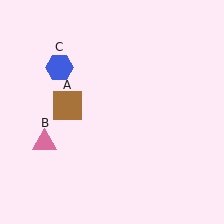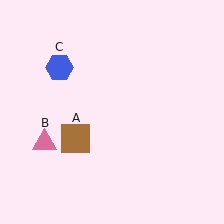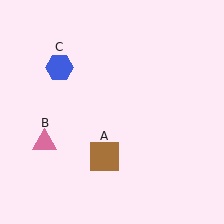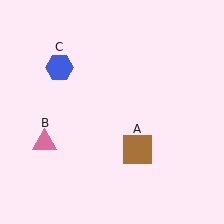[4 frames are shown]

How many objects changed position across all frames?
1 object changed position: brown square (object A).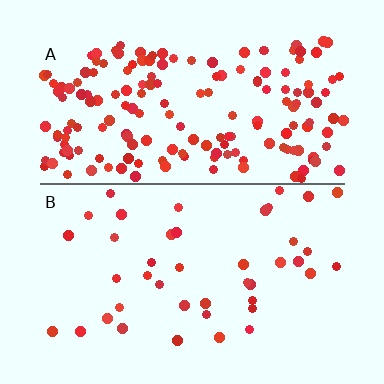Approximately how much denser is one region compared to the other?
Approximately 4.1× — region A over region B.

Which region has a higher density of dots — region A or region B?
A (the top).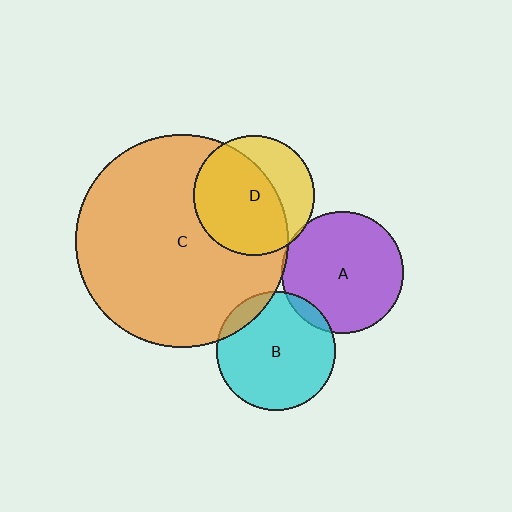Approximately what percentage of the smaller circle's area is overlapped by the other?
Approximately 5%.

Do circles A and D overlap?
Yes.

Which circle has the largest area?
Circle C (orange).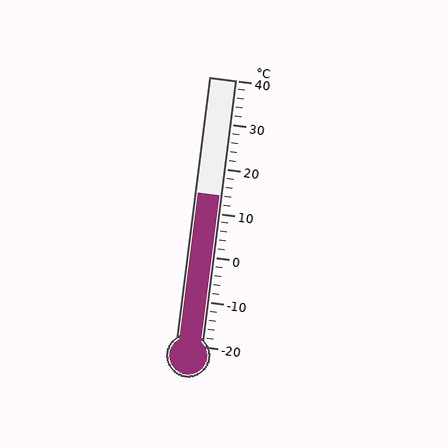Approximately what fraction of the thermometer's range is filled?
The thermometer is filled to approximately 55% of its range.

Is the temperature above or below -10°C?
The temperature is above -10°C.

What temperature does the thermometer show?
The thermometer shows approximately 14°C.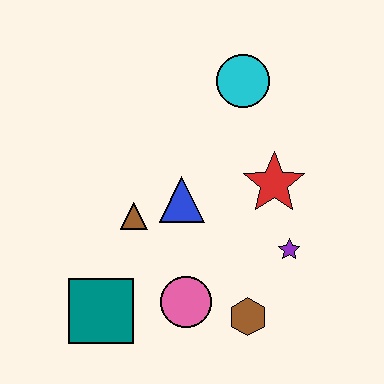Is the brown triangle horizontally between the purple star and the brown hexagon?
No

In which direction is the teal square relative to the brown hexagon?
The teal square is to the left of the brown hexagon.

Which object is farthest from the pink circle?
The cyan circle is farthest from the pink circle.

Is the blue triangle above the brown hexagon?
Yes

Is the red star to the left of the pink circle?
No